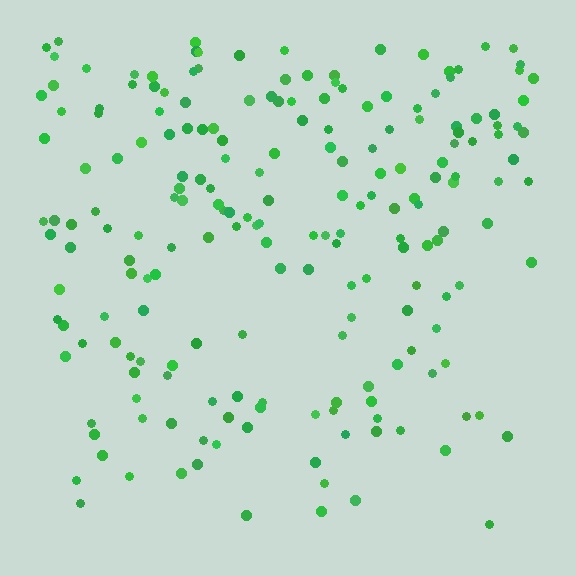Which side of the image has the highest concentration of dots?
The top.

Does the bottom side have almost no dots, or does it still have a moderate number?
Still a moderate number, just noticeably fewer than the top.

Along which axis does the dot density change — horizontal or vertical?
Vertical.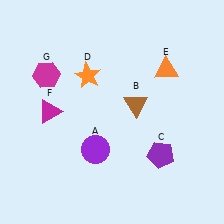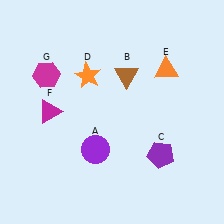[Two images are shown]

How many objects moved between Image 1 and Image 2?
1 object moved between the two images.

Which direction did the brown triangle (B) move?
The brown triangle (B) moved up.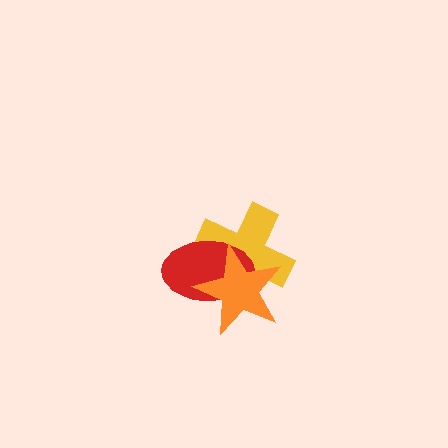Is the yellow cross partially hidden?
Yes, it is partially covered by another shape.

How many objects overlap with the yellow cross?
2 objects overlap with the yellow cross.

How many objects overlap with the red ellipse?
2 objects overlap with the red ellipse.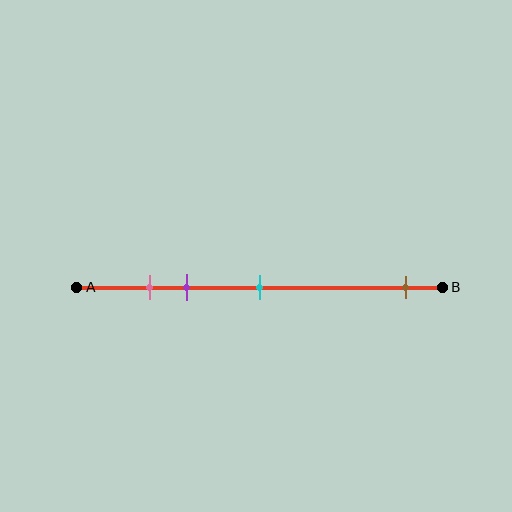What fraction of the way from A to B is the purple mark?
The purple mark is approximately 30% (0.3) of the way from A to B.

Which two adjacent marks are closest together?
The pink and purple marks are the closest adjacent pair.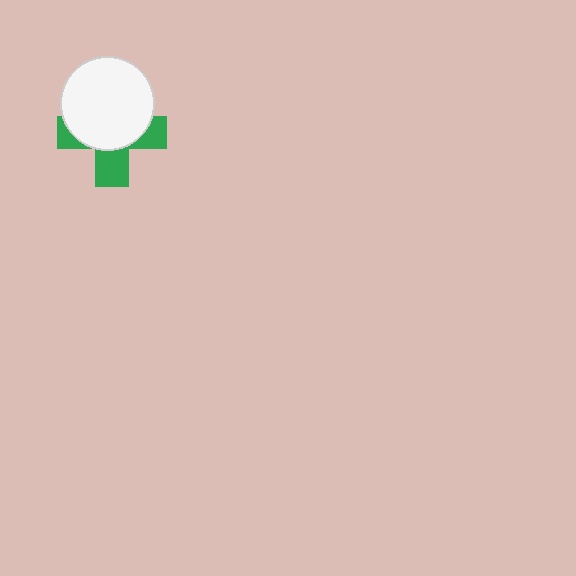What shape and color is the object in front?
The object in front is a white circle.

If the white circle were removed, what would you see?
You would see the complete green cross.